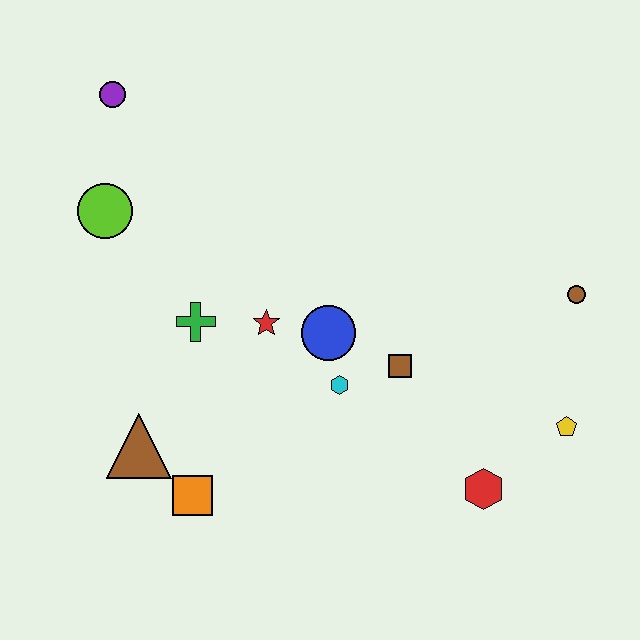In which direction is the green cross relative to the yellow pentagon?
The green cross is to the left of the yellow pentagon.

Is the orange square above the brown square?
No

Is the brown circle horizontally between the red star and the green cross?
No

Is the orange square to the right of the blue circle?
No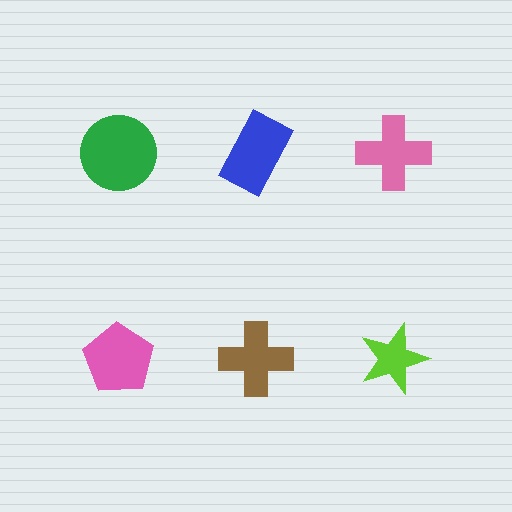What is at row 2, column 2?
A brown cross.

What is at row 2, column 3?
A lime star.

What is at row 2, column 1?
A pink pentagon.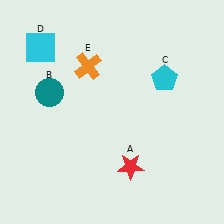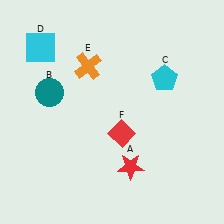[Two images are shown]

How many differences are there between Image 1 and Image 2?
There is 1 difference between the two images.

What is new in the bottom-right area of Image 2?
A red diamond (F) was added in the bottom-right area of Image 2.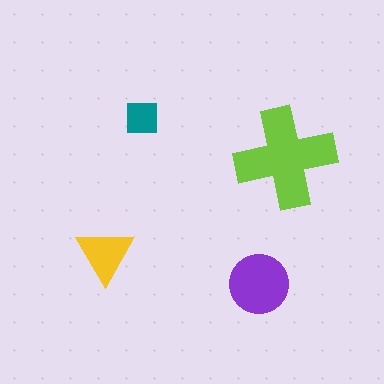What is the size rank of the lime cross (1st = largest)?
1st.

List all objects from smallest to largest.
The teal square, the yellow triangle, the purple circle, the lime cross.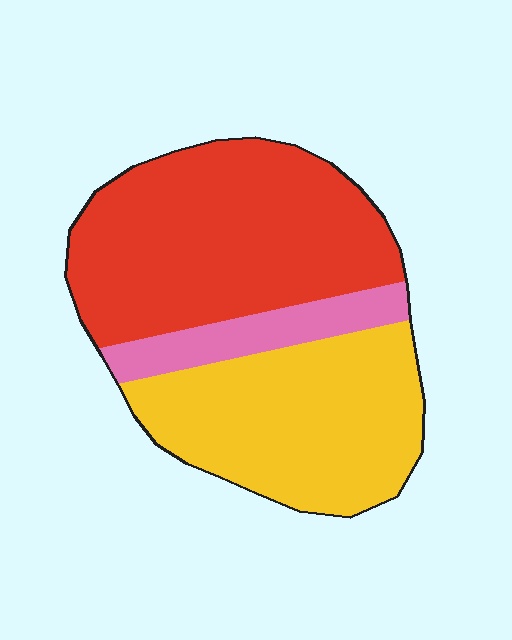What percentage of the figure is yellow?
Yellow takes up between a third and a half of the figure.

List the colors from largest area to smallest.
From largest to smallest: red, yellow, pink.